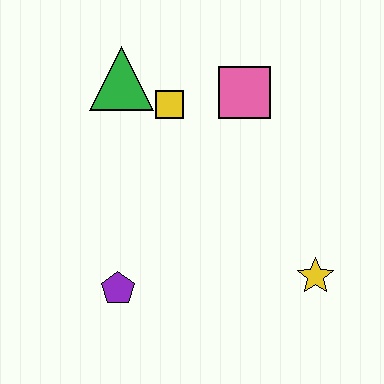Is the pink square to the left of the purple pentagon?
No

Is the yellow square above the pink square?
No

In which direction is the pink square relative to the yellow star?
The pink square is above the yellow star.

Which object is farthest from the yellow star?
The green triangle is farthest from the yellow star.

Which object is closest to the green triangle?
The yellow square is closest to the green triangle.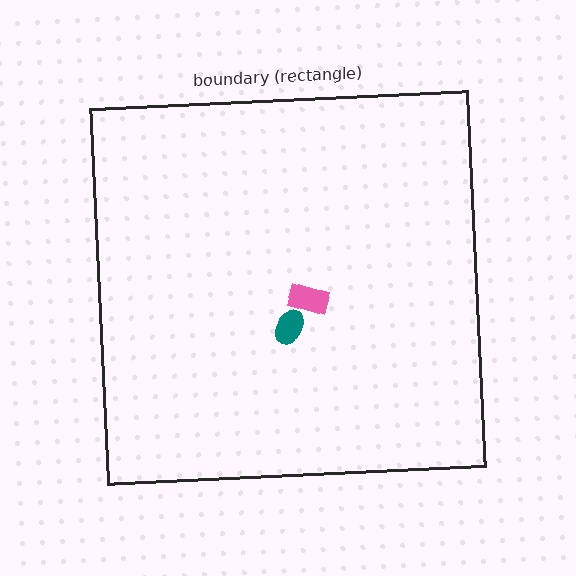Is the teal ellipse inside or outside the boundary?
Inside.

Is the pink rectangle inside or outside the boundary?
Inside.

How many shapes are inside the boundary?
2 inside, 0 outside.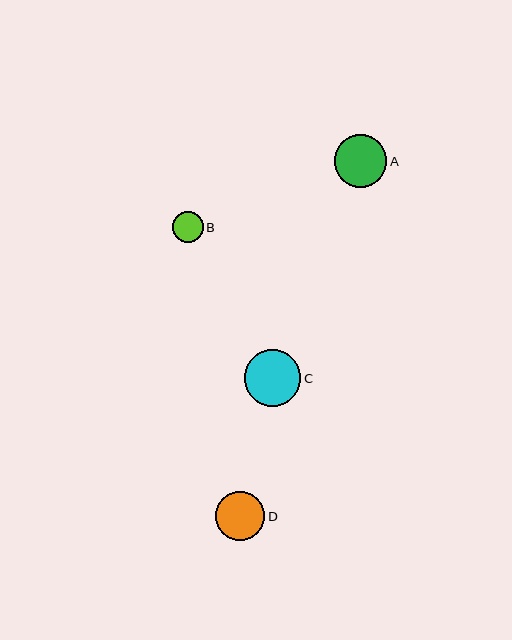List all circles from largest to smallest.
From largest to smallest: C, A, D, B.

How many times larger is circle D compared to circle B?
Circle D is approximately 1.6 times the size of circle B.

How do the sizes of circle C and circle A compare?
Circle C and circle A are approximately the same size.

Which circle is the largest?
Circle C is the largest with a size of approximately 56 pixels.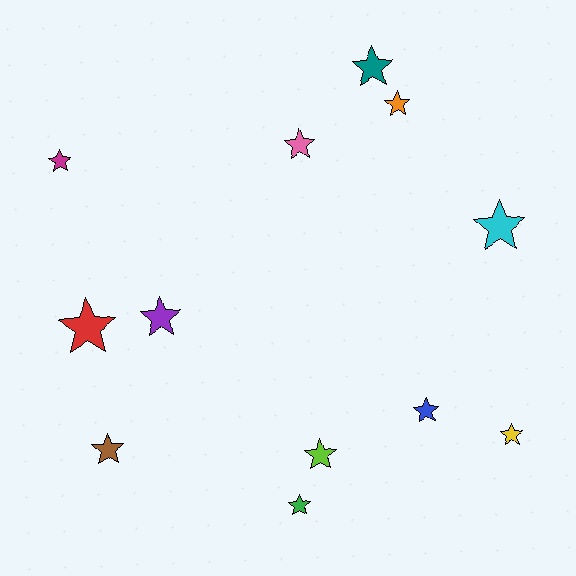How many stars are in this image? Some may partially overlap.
There are 12 stars.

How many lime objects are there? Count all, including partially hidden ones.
There is 1 lime object.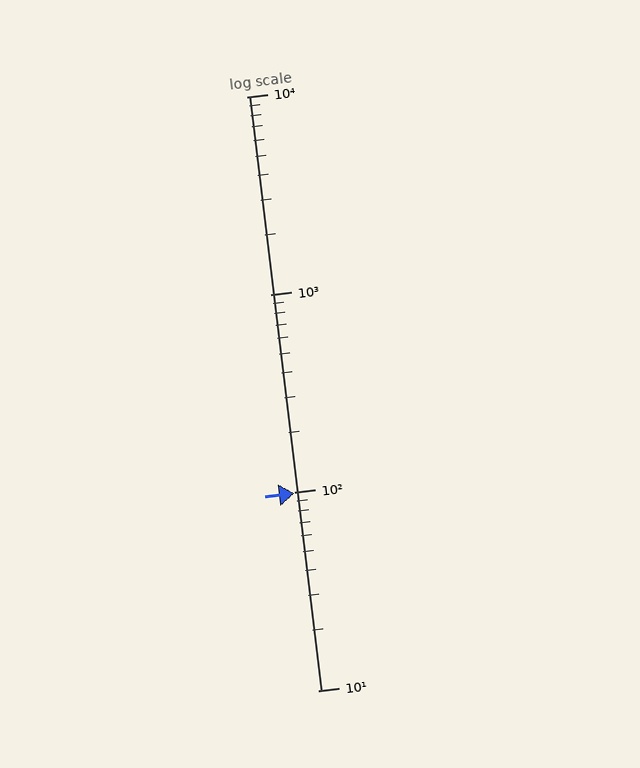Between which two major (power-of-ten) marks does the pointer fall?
The pointer is between 10 and 100.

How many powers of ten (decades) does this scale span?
The scale spans 3 decades, from 10 to 10000.